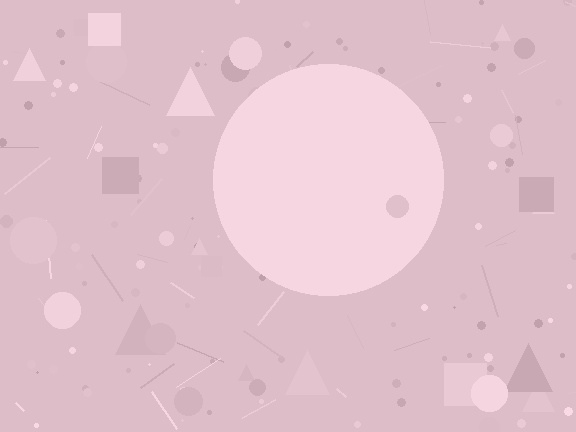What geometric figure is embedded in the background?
A circle is embedded in the background.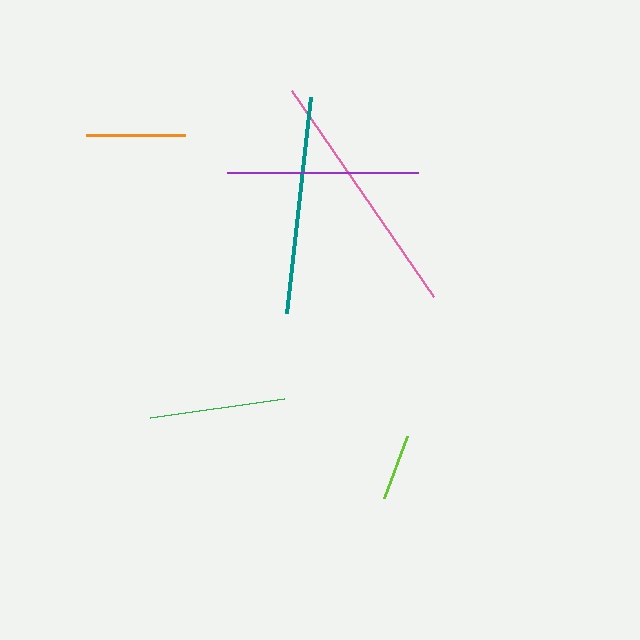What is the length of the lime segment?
The lime segment is approximately 66 pixels long.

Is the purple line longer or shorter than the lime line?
The purple line is longer than the lime line.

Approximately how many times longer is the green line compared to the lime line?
The green line is approximately 2.0 times the length of the lime line.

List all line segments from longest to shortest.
From longest to shortest: pink, teal, purple, green, orange, lime.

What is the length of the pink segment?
The pink segment is approximately 250 pixels long.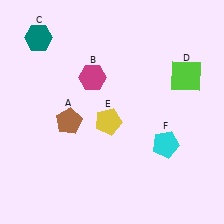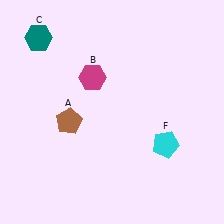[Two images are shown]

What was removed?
The yellow pentagon (E), the lime square (D) were removed in Image 2.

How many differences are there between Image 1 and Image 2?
There are 2 differences between the two images.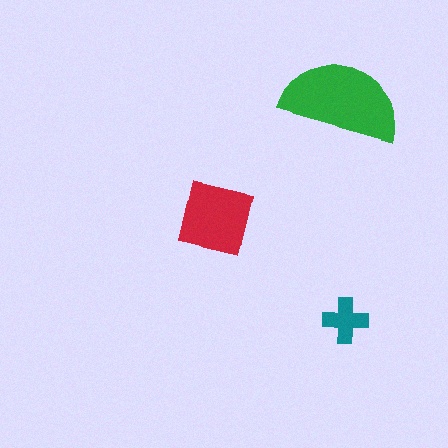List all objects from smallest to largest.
The teal cross, the red square, the green semicircle.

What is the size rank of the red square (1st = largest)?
2nd.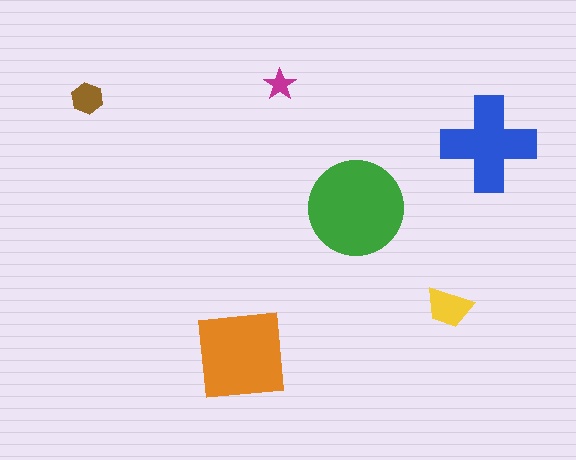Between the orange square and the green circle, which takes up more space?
The green circle.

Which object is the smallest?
The magenta star.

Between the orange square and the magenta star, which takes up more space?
The orange square.